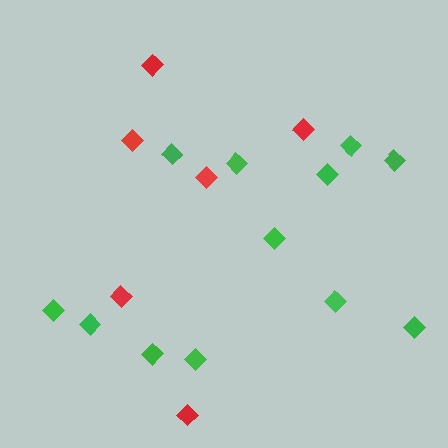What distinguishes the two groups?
There are 2 groups: one group of red diamonds (6) and one group of green diamonds (12).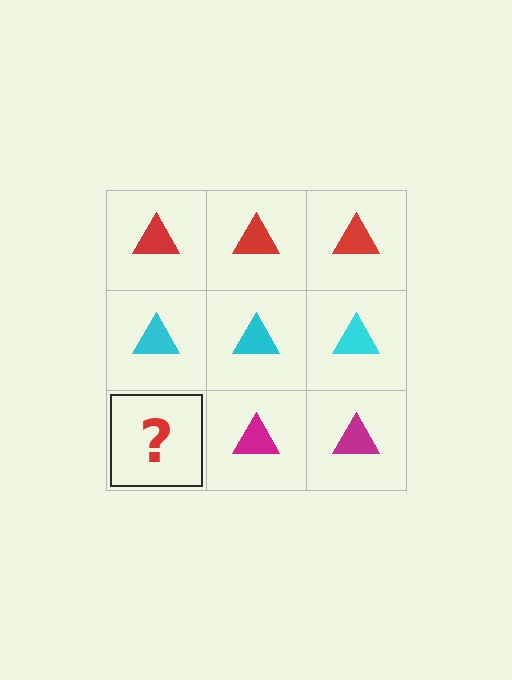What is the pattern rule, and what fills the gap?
The rule is that each row has a consistent color. The gap should be filled with a magenta triangle.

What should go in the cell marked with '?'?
The missing cell should contain a magenta triangle.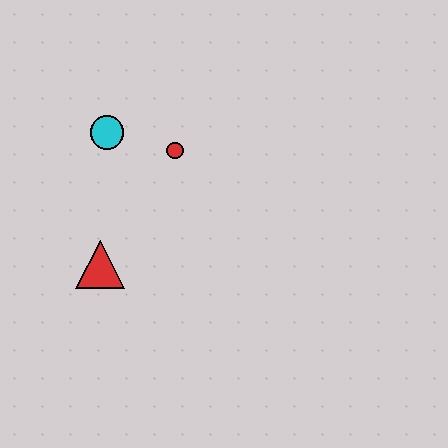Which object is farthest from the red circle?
The red triangle is farthest from the red circle.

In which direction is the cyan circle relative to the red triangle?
The cyan circle is above the red triangle.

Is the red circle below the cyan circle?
Yes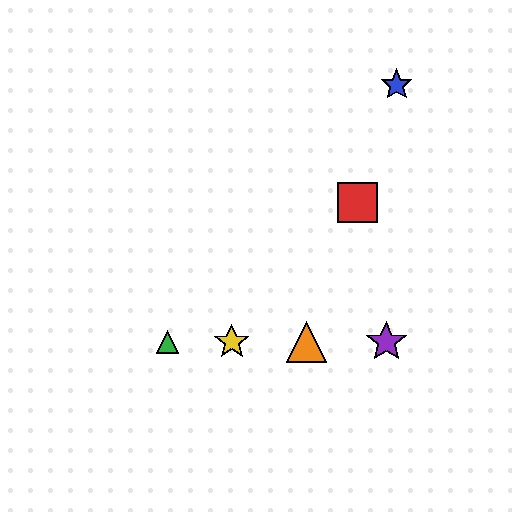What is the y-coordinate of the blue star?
The blue star is at y≈85.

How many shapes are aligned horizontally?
4 shapes (the green triangle, the yellow star, the purple star, the orange triangle) are aligned horizontally.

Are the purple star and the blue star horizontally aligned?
No, the purple star is at y≈342 and the blue star is at y≈85.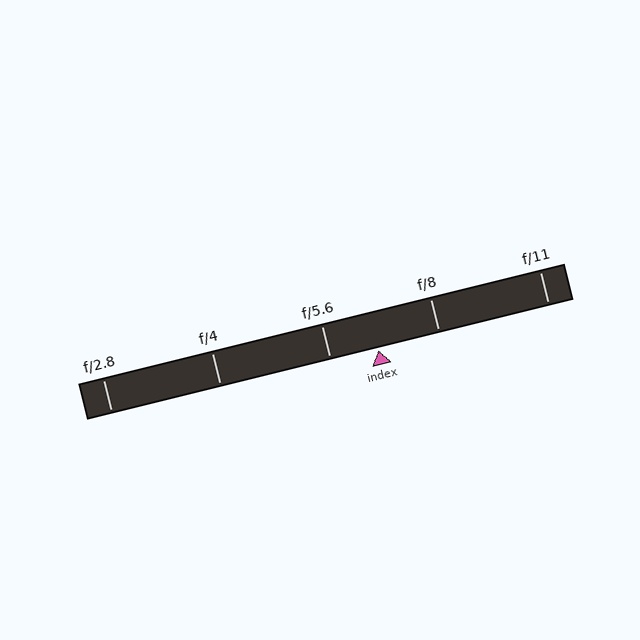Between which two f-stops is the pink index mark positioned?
The index mark is between f/5.6 and f/8.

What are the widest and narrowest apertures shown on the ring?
The widest aperture shown is f/2.8 and the narrowest is f/11.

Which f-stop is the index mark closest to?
The index mark is closest to f/5.6.